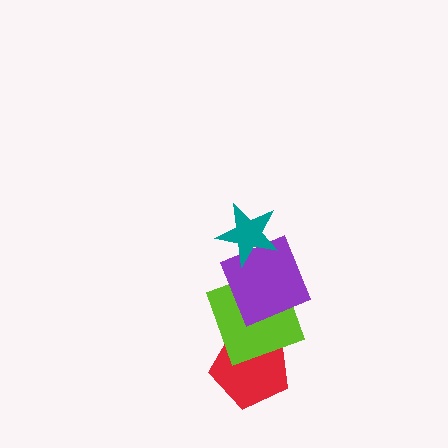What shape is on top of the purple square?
The teal star is on top of the purple square.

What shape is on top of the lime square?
The purple square is on top of the lime square.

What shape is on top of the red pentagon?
The lime square is on top of the red pentagon.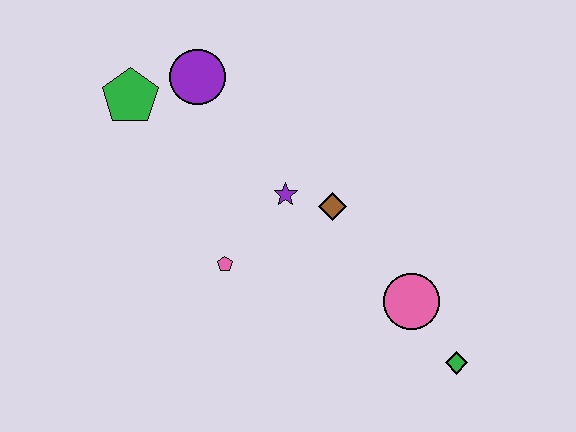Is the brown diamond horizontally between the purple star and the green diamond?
Yes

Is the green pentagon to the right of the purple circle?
No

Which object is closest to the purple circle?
The green pentagon is closest to the purple circle.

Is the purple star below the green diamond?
No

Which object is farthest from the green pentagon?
The green diamond is farthest from the green pentagon.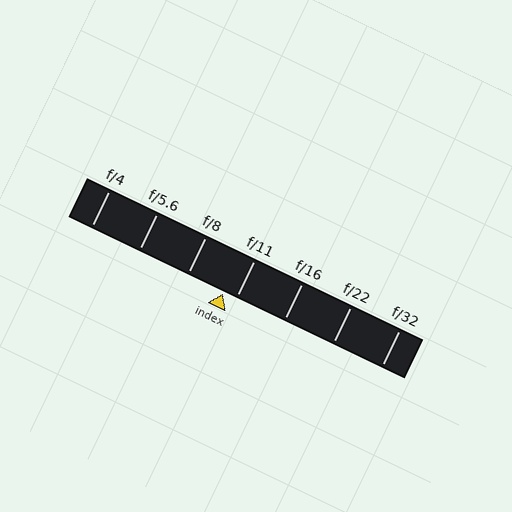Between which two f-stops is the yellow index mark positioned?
The index mark is between f/8 and f/11.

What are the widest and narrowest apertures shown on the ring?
The widest aperture shown is f/4 and the narrowest is f/32.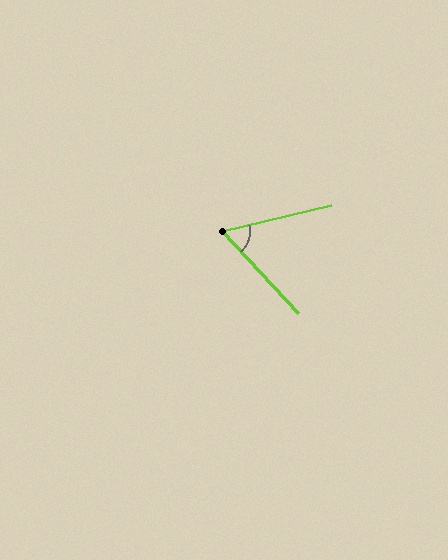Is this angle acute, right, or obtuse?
It is acute.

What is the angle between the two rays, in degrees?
Approximately 60 degrees.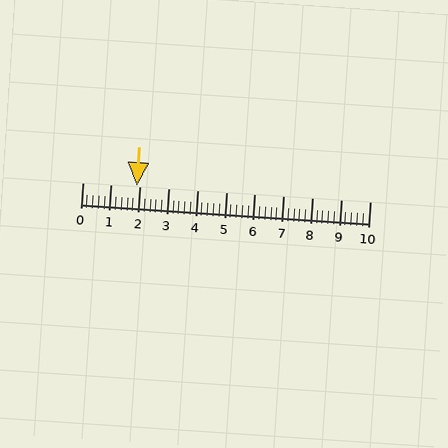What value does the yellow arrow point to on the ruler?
The yellow arrow points to approximately 1.9.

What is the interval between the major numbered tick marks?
The major tick marks are spaced 1 units apart.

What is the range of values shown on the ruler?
The ruler shows values from 0 to 10.